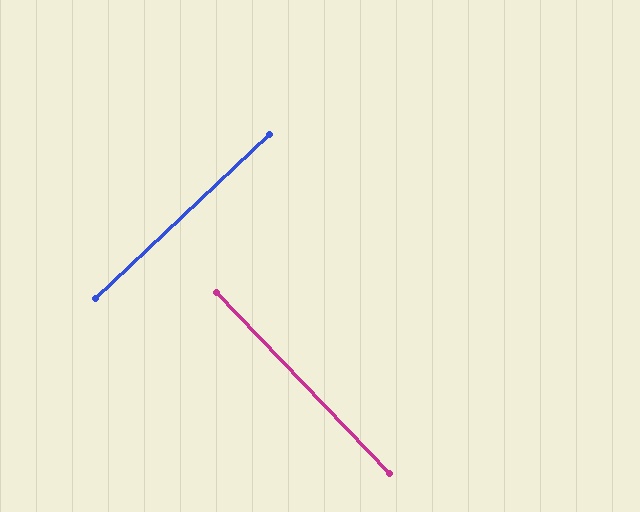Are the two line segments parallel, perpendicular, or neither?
Perpendicular — they meet at approximately 90°.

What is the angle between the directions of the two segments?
Approximately 90 degrees.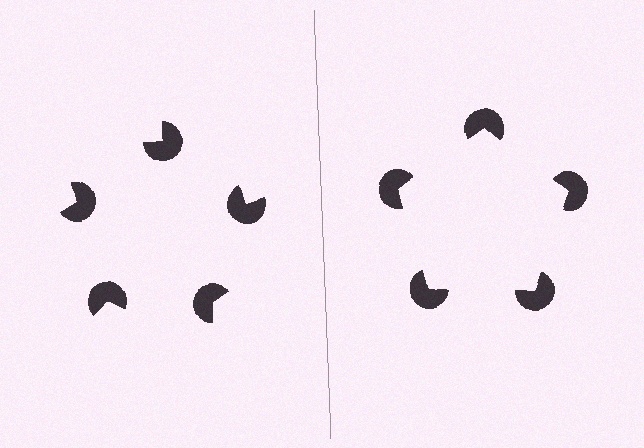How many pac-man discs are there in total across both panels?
10 — 5 on each side.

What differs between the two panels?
The pac-man discs are positioned identically on both sides; only the wedge orientations differ. On the right they align to a pentagon; on the left they are misaligned.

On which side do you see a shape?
An illusory pentagon appears on the right side. On the left side the wedge cuts are rotated, so no coherent shape forms.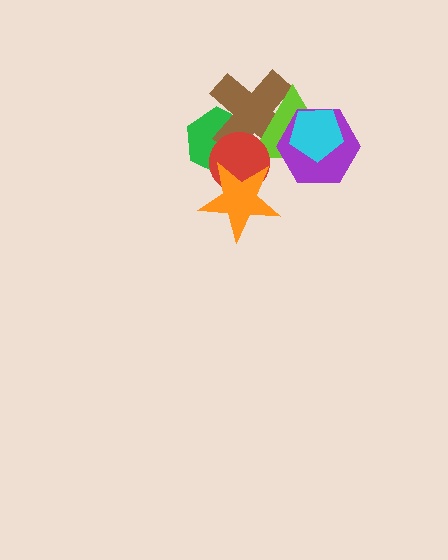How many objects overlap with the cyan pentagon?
3 objects overlap with the cyan pentagon.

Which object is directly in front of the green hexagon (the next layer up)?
The brown cross is directly in front of the green hexagon.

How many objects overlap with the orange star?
2 objects overlap with the orange star.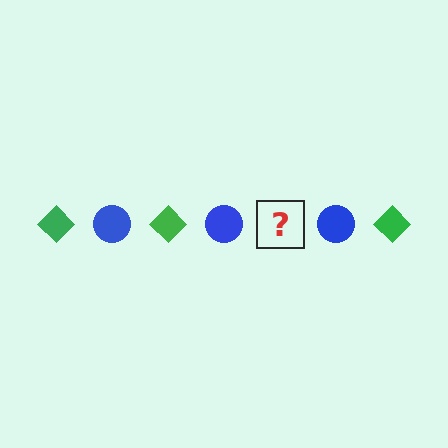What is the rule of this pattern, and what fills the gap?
The rule is that the pattern alternates between green diamond and blue circle. The gap should be filled with a green diamond.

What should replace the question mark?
The question mark should be replaced with a green diamond.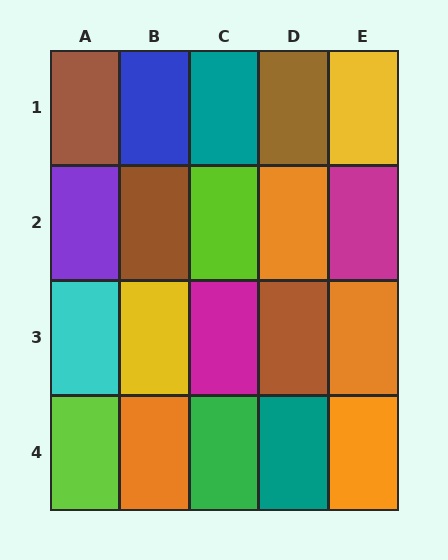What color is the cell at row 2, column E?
Magenta.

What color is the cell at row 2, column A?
Purple.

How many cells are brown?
4 cells are brown.